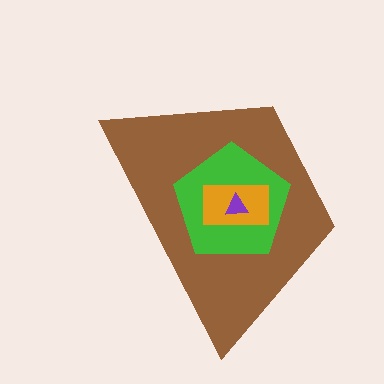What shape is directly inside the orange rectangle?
The purple triangle.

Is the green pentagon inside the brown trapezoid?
Yes.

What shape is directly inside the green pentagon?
The orange rectangle.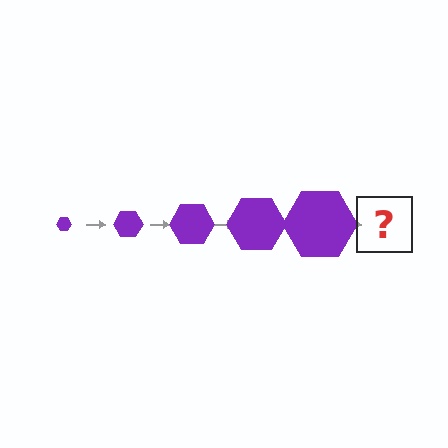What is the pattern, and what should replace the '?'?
The pattern is that the hexagon gets progressively larger each step. The '?' should be a purple hexagon, larger than the previous one.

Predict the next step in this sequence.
The next step is a purple hexagon, larger than the previous one.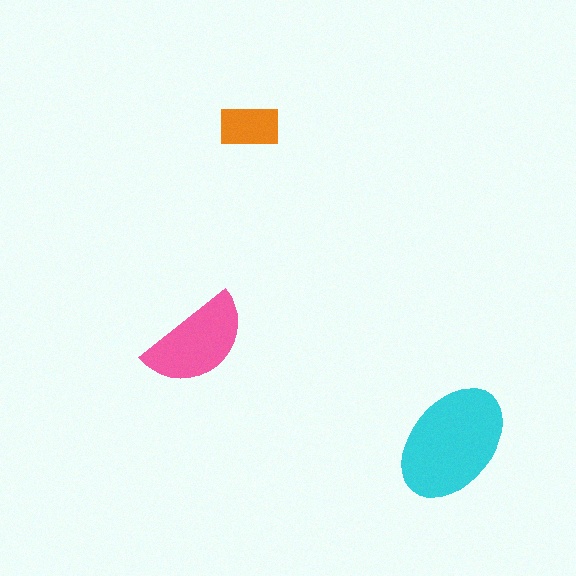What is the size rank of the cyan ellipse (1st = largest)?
1st.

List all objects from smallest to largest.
The orange rectangle, the pink semicircle, the cyan ellipse.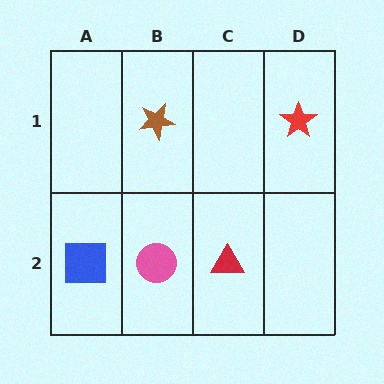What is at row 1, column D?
A red star.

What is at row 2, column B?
A pink circle.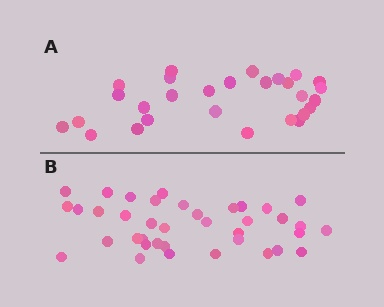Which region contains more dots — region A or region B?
Region B (the bottom region) has more dots.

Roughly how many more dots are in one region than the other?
Region B has roughly 10 or so more dots than region A.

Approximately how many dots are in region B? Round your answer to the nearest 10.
About 40 dots. (The exact count is 38, which rounds to 40.)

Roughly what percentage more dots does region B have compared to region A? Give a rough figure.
About 35% more.